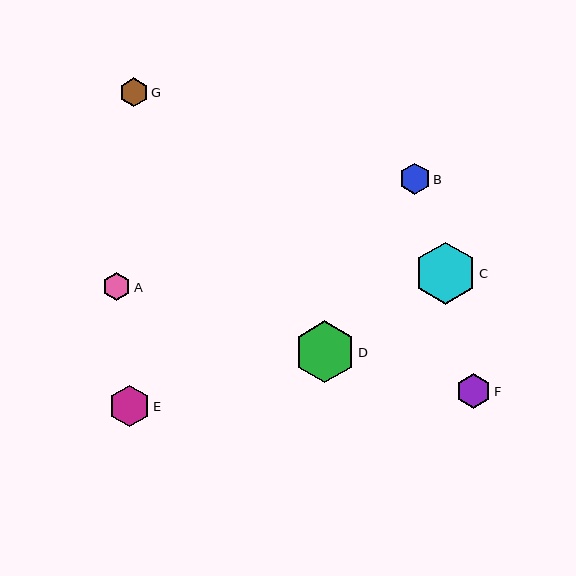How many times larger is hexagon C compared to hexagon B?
Hexagon C is approximately 2.0 times the size of hexagon B.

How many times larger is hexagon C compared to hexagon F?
Hexagon C is approximately 1.8 times the size of hexagon F.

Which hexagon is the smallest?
Hexagon A is the smallest with a size of approximately 28 pixels.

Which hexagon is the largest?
Hexagon C is the largest with a size of approximately 62 pixels.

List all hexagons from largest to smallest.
From largest to smallest: C, D, E, F, B, G, A.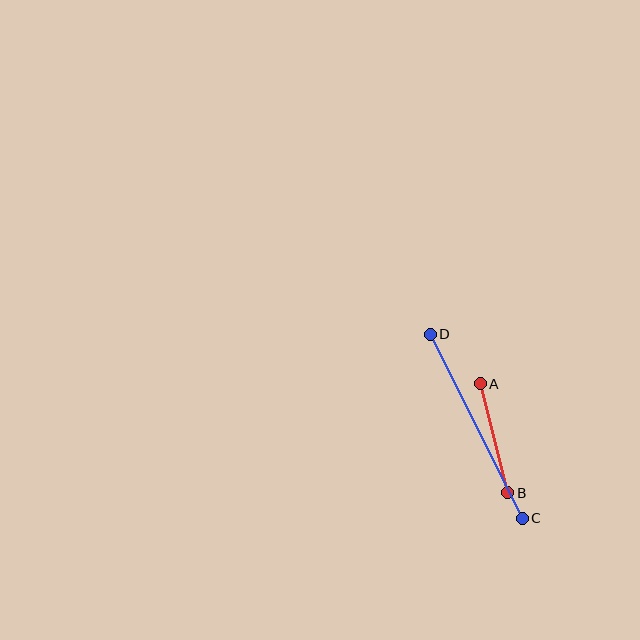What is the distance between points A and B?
The distance is approximately 112 pixels.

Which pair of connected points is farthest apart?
Points C and D are farthest apart.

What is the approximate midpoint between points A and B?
The midpoint is at approximately (494, 438) pixels.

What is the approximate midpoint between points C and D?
The midpoint is at approximately (476, 426) pixels.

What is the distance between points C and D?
The distance is approximately 205 pixels.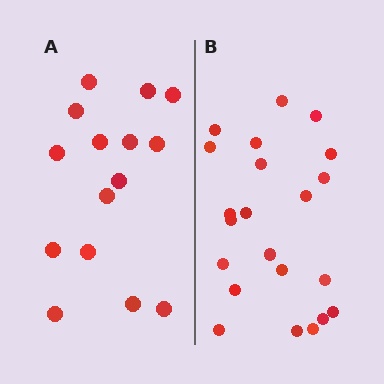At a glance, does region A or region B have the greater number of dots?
Region B (the right region) has more dots.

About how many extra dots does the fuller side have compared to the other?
Region B has roughly 8 or so more dots than region A.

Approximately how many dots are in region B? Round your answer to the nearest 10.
About 20 dots. (The exact count is 22, which rounds to 20.)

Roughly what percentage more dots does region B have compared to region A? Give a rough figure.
About 45% more.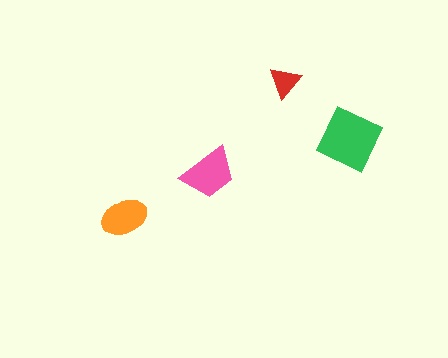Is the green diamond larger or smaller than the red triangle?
Larger.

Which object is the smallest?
The red triangle.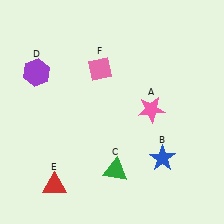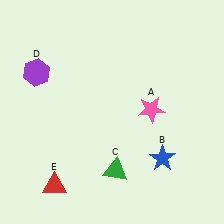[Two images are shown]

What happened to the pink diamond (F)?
The pink diamond (F) was removed in Image 2. It was in the top-left area of Image 1.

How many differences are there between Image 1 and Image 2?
There is 1 difference between the two images.